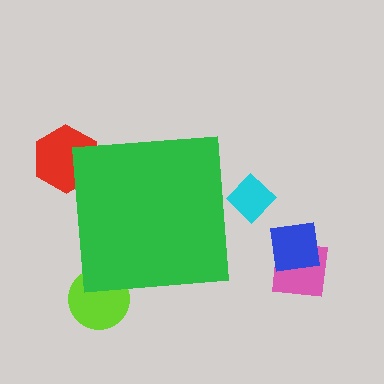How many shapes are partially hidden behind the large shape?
4 shapes are partially hidden.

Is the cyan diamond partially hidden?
Yes, the cyan diamond is partially hidden behind the green square.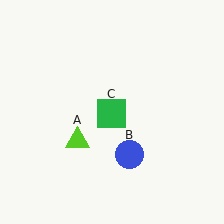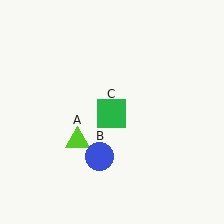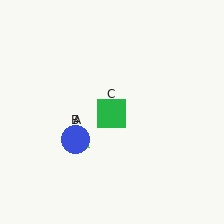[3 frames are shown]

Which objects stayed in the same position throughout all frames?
Lime triangle (object A) and green square (object C) remained stationary.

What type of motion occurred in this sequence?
The blue circle (object B) rotated clockwise around the center of the scene.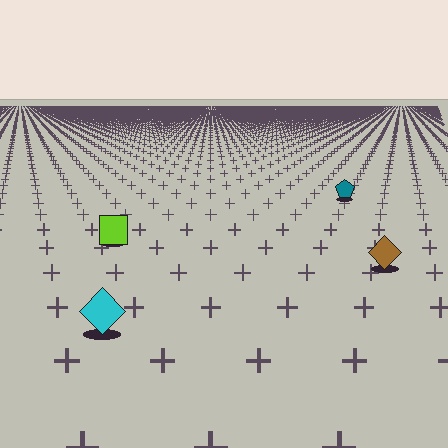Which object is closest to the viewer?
The cyan diamond is closest. The texture marks near it are larger and more spread out.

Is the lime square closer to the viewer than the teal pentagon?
Yes. The lime square is closer — you can tell from the texture gradient: the ground texture is coarser near it.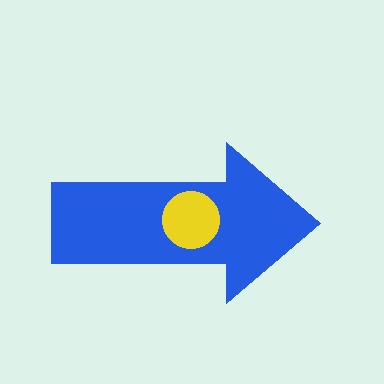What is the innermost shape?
The yellow circle.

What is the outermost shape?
The blue arrow.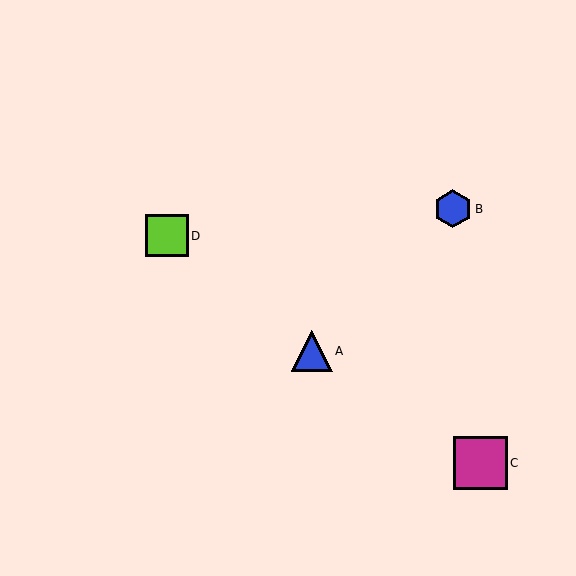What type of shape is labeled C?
Shape C is a magenta square.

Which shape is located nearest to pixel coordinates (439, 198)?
The blue hexagon (labeled B) at (453, 209) is nearest to that location.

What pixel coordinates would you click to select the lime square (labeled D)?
Click at (167, 236) to select the lime square D.